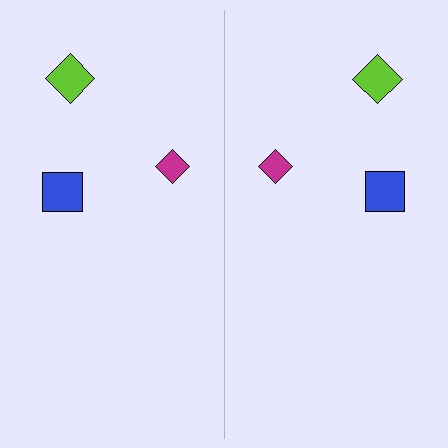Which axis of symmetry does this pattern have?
The pattern has a vertical axis of symmetry running through the center of the image.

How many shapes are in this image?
There are 6 shapes in this image.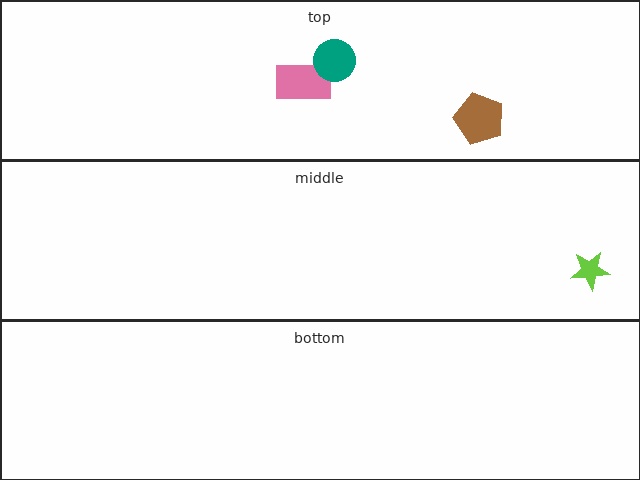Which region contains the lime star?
The middle region.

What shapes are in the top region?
The pink rectangle, the teal circle, the brown pentagon.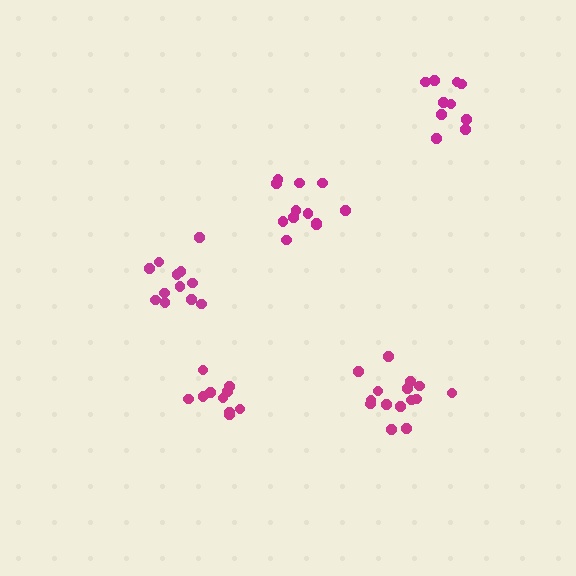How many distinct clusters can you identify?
There are 5 distinct clusters.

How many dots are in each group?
Group 1: 15 dots, Group 2: 12 dots, Group 3: 10 dots, Group 4: 10 dots, Group 5: 12 dots (59 total).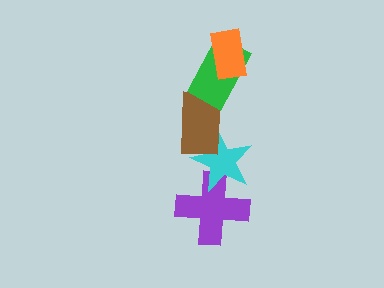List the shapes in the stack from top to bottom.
From top to bottom: the orange rectangle, the green rectangle, the brown rectangle, the cyan star, the purple cross.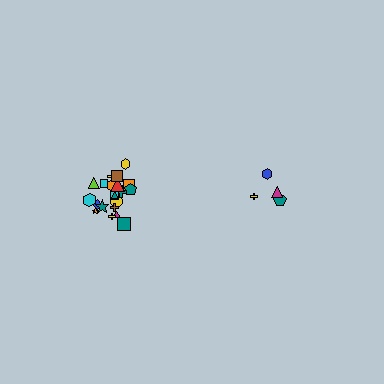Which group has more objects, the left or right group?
The left group.